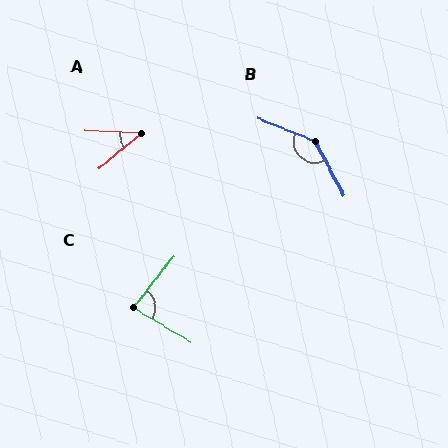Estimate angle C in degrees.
Approximately 82 degrees.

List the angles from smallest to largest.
A (43°), C (82°), B (139°).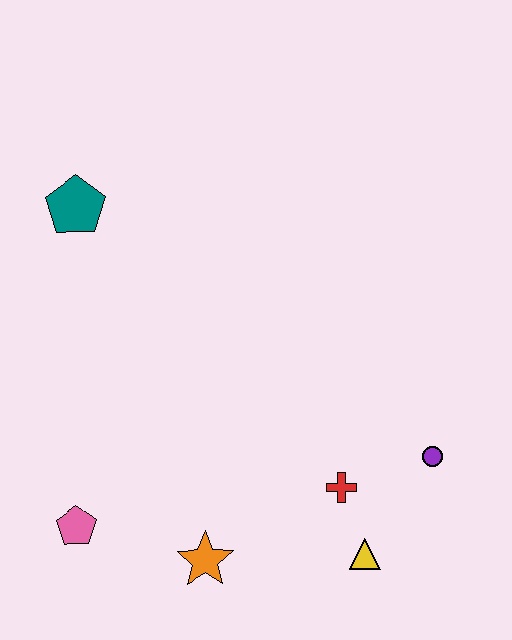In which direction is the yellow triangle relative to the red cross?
The yellow triangle is below the red cross.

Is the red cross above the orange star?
Yes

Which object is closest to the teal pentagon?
The pink pentagon is closest to the teal pentagon.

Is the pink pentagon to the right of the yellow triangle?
No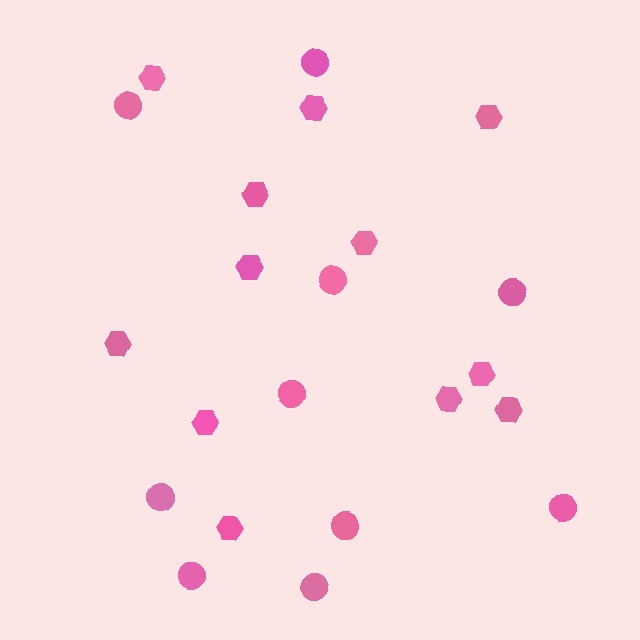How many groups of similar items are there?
There are 2 groups: one group of hexagons (12) and one group of circles (10).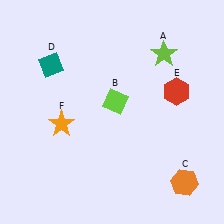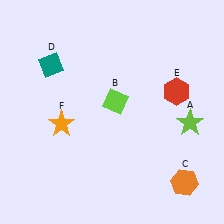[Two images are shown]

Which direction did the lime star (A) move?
The lime star (A) moved down.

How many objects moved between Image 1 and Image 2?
1 object moved between the two images.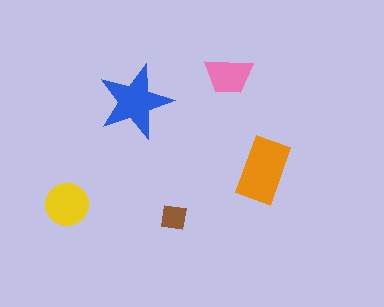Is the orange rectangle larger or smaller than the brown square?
Larger.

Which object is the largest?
The orange rectangle.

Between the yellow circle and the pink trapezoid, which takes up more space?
The yellow circle.